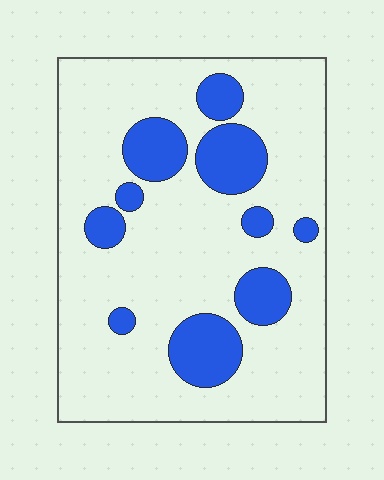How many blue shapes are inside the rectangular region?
10.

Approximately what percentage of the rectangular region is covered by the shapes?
Approximately 20%.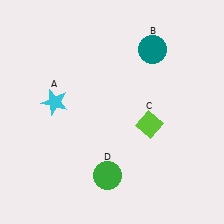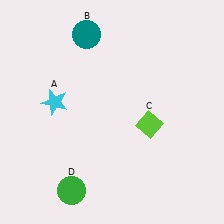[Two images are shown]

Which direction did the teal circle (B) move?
The teal circle (B) moved left.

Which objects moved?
The objects that moved are: the teal circle (B), the green circle (D).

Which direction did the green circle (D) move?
The green circle (D) moved left.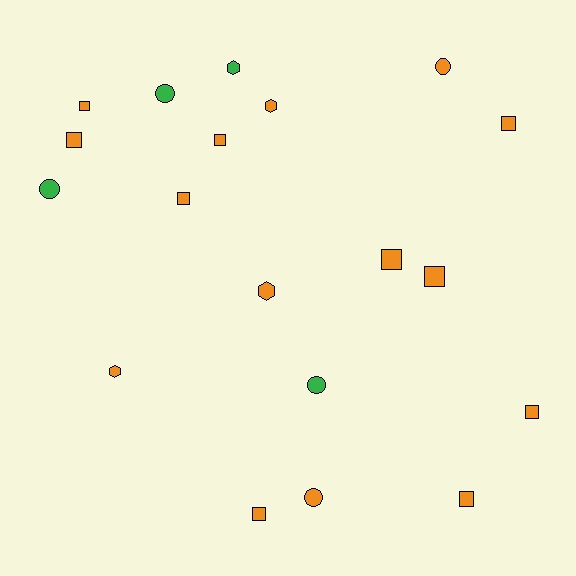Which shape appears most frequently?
Square, with 10 objects.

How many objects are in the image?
There are 19 objects.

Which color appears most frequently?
Orange, with 15 objects.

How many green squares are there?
There are no green squares.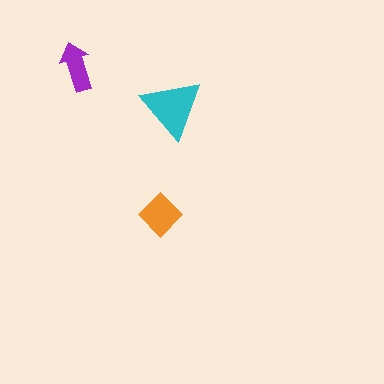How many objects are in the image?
There are 3 objects in the image.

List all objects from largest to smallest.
The cyan triangle, the orange diamond, the purple arrow.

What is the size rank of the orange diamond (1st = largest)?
2nd.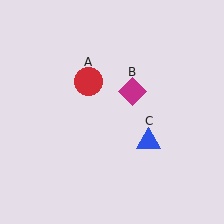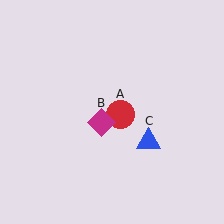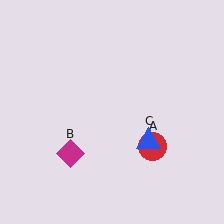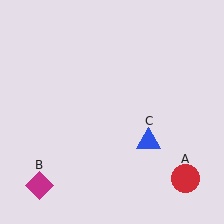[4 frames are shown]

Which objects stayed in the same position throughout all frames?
Blue triangle (object C) remained stationary.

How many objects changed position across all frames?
2 objects changed position: red circle (object A), magenta diamond (object B).